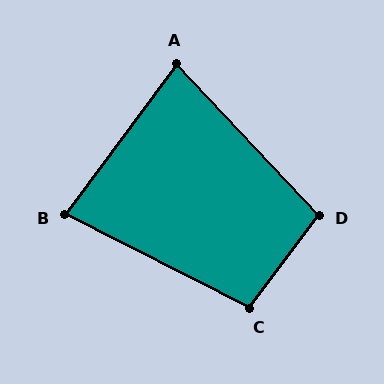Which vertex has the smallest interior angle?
A, at approximately 80 degrees.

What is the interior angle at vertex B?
Approximately 80 degrees (acute).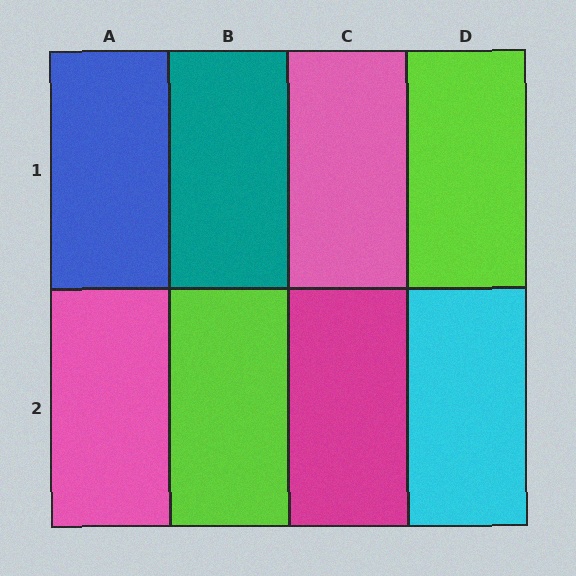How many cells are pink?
2 cells are pink.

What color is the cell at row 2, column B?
Lime.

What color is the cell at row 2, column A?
Pink.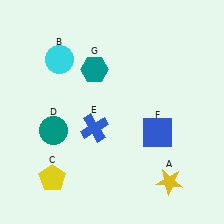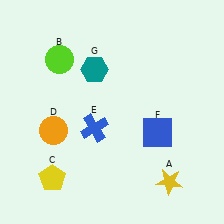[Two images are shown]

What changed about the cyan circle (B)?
In Image 1, B is cyan. In Image 2, it changed to lime.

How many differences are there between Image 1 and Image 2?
There are 2 differences between the two images.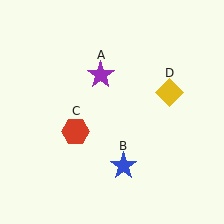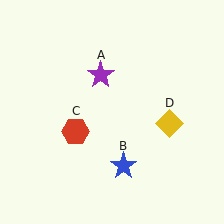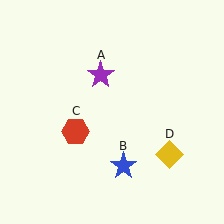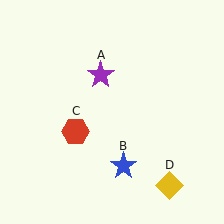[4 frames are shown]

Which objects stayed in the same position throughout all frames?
Purple star (object A) and blue star (object B) and red hexagon (object C) remained stationary.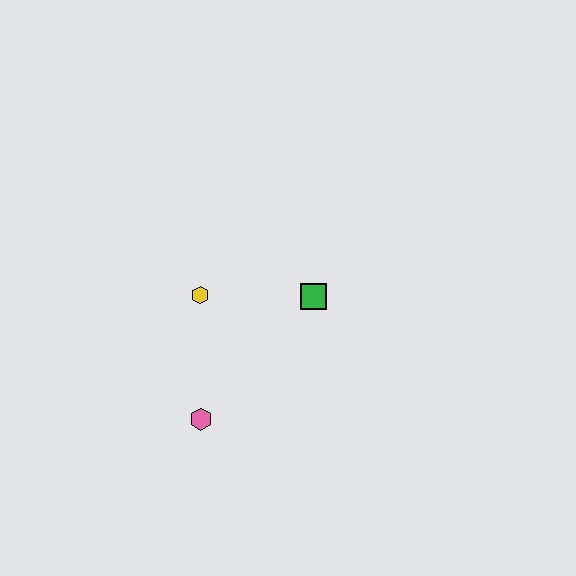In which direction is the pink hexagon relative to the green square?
The pink hexagon is below the green square.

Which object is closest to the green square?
The yellow hexagon is closest to the green square.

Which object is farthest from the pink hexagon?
The green square is farthest from the pink hexagon.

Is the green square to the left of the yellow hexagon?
No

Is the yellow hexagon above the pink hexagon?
Yes